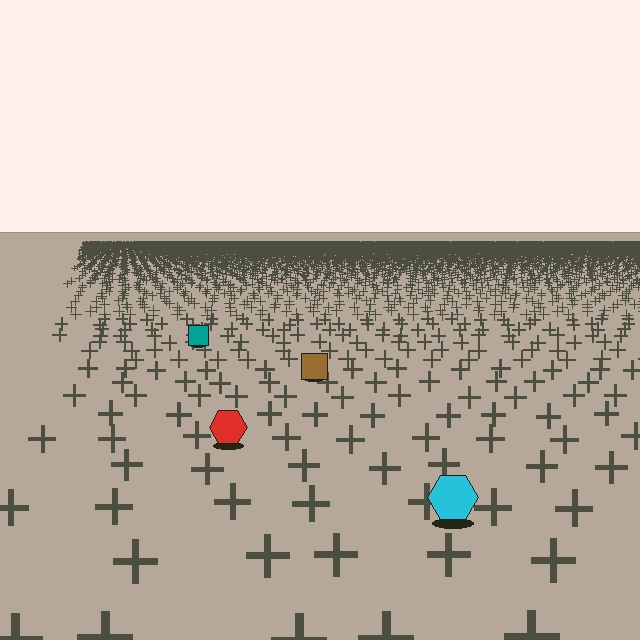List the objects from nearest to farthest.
From nearest to farthest: the cyan hexagon, the red hexagon, the brown square, the teal square.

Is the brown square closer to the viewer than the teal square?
Yes. The brown square is closer — you can tell from the texture gradient: the ground texture is coarser near it.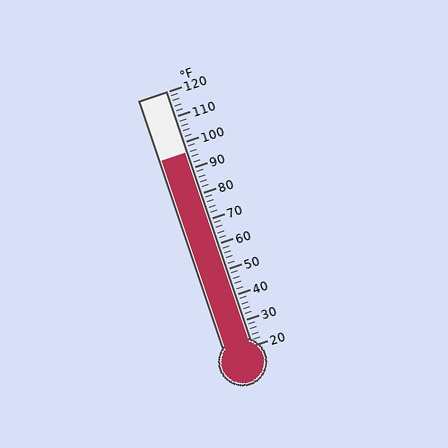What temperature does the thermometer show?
The thermometer shows approximately 96°F.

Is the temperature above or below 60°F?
The temperature is above 60°F.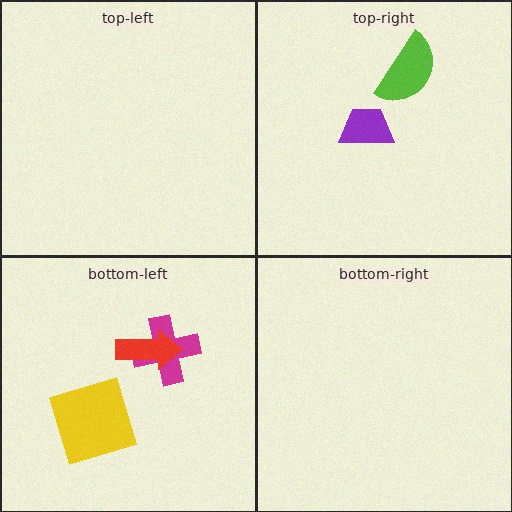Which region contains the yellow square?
The bottom-left region.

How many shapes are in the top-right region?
2.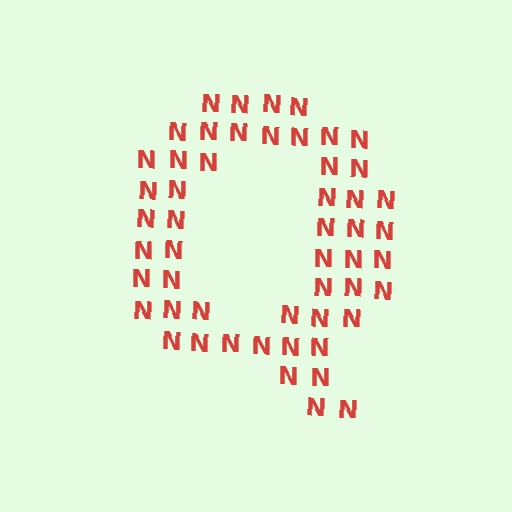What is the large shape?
The large shape is the letter Q.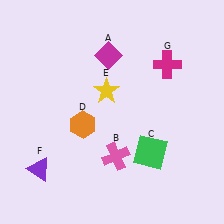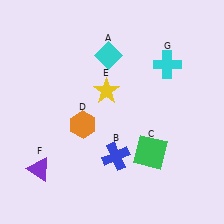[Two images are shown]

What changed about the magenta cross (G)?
In Image 1, G is magenta. In Image 2, it changed to cyan.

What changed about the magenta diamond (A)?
In Image 1, A is magenta. In Image 2, it changed to cyan.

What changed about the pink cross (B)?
In Image 1, B is pink. In Image 2, it changed to blue.